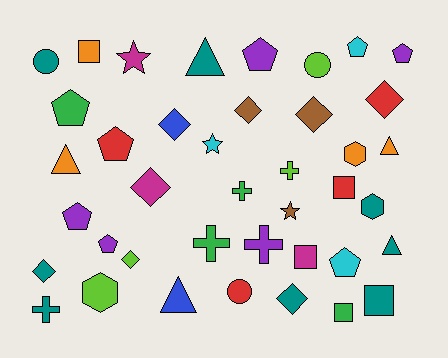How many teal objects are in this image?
There are 8 teal objects.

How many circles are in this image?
There are 3 circles.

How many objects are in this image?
There are 40 objects.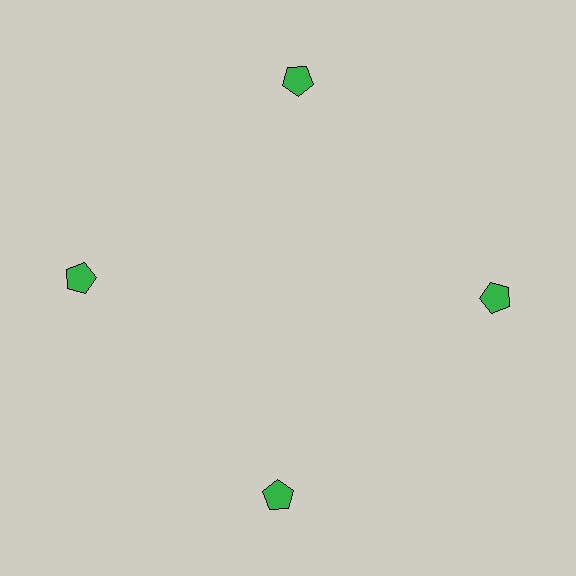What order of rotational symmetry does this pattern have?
This pattern has 4-fold rotational symmetry.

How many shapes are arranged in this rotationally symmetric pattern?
There are 4 shapes, arranged in 4 groups of 1.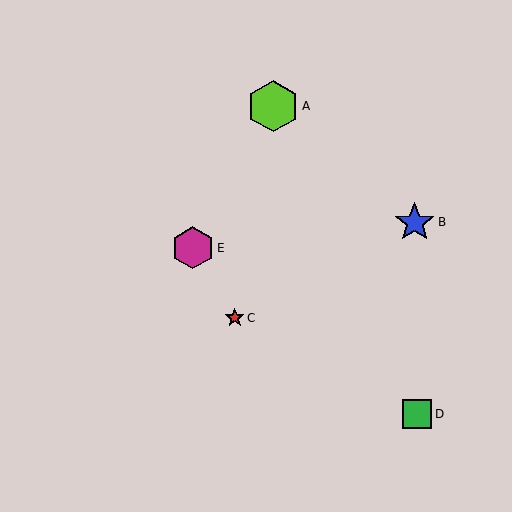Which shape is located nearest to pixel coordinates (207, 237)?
The magenta hexagon (labeled E) at (193, 248) is nearest to that location.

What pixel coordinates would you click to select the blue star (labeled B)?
Click at (415, 222) to select the blue star B.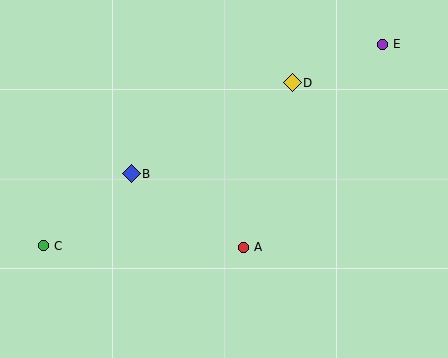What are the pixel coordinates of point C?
Point C is at (43, 246).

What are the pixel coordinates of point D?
Point D is at (292, 83).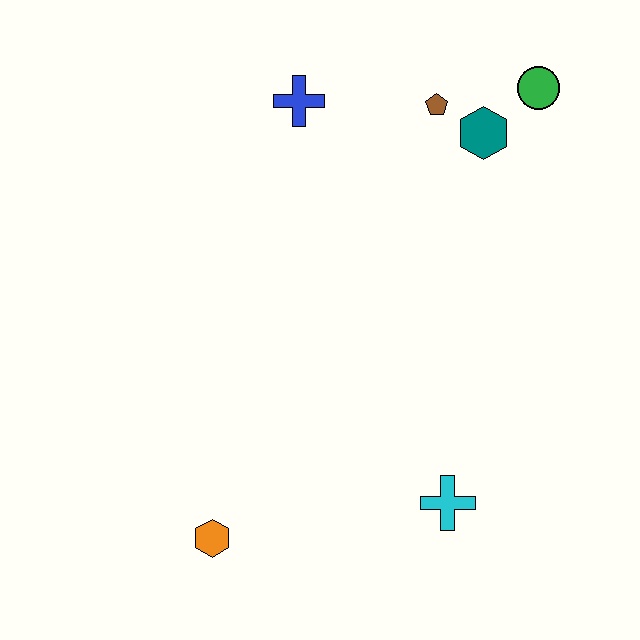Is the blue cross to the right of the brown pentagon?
No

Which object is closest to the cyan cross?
The orange hexagon is closest to the cyan cross.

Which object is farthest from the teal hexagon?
The orange hexagon is farthest from the teal hexagon.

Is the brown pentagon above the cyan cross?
Yes